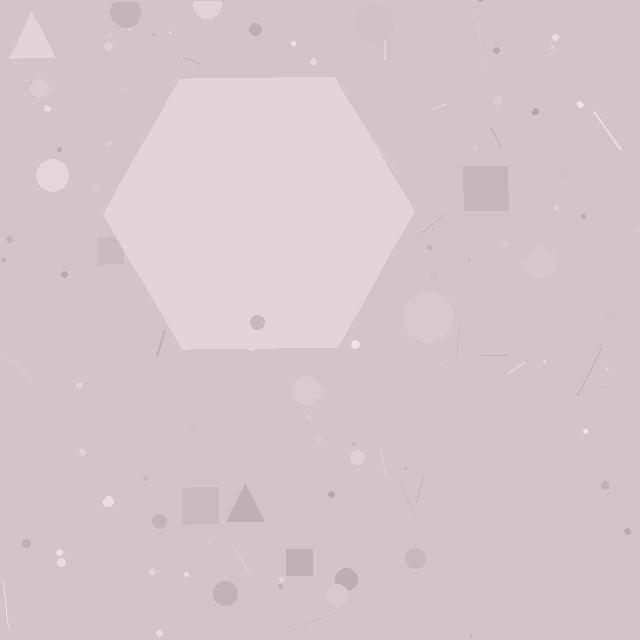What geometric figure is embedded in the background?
A hexagon is embedded in the background.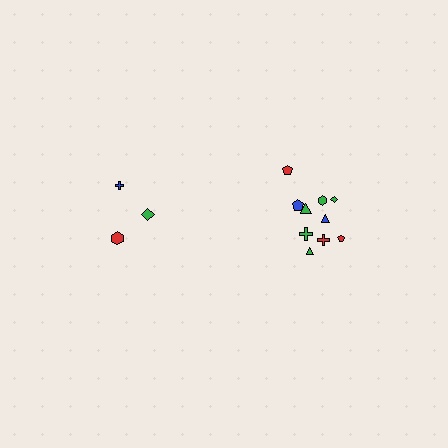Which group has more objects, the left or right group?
The right group.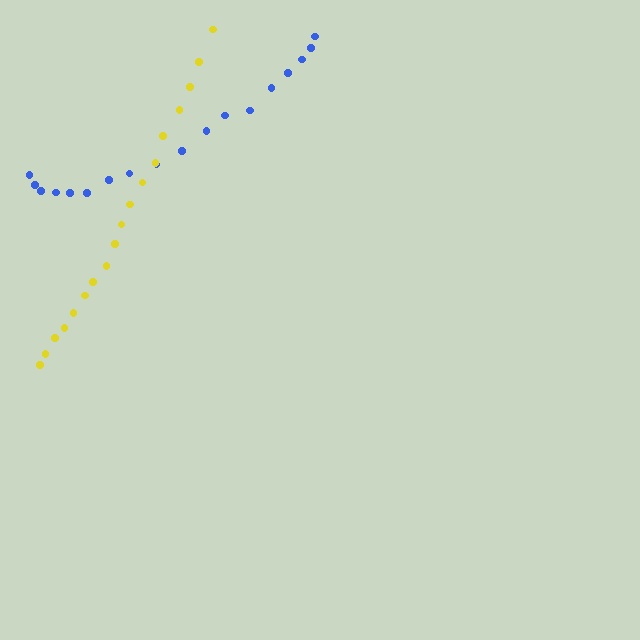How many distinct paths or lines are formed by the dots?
There are 2 distinct paths.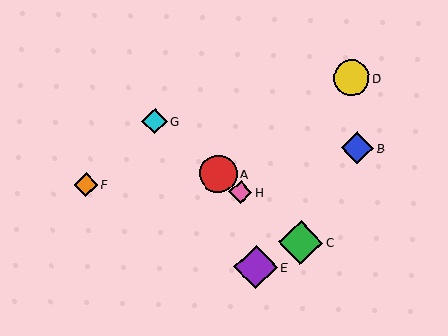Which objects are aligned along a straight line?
Objects A, C, G, H are aligned along a straight line.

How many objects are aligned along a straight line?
4 objects (A, C, G, H) are aligned along a straight line.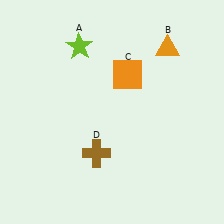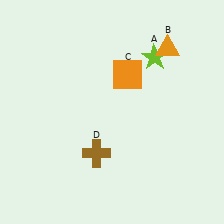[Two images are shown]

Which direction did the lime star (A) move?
The lime star (A) moved right.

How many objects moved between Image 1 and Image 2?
1 object moved between the two images.